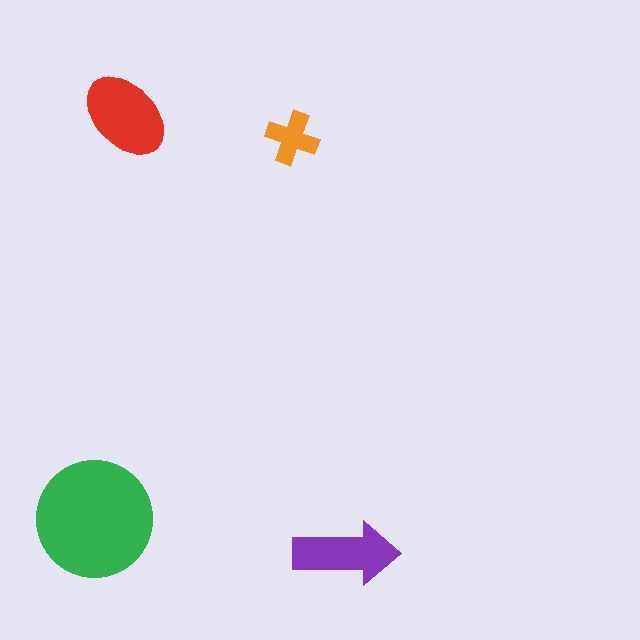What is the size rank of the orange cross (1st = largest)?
4th.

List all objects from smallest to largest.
The orange cross, the purple arrow, the red ellipse, the green circle.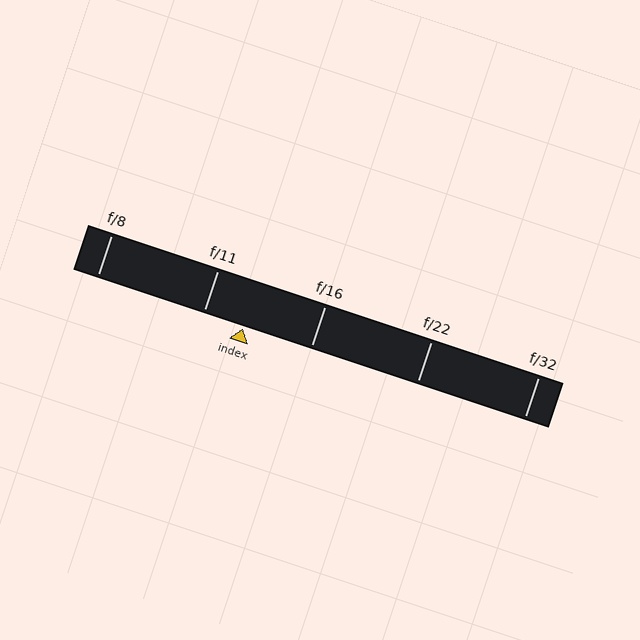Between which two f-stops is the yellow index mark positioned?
The index mark is between f/11 and f/16.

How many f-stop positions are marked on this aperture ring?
There are 5 f-stop positions marked.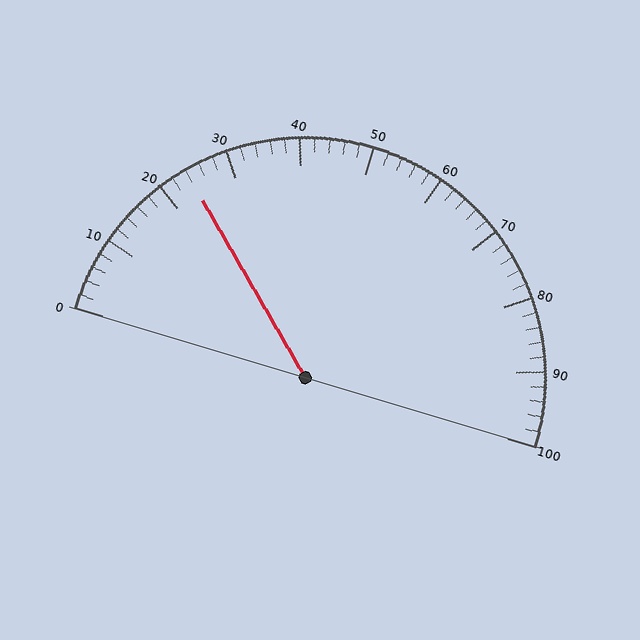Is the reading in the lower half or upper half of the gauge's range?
The reading is in the lower half of the range (0 to 100).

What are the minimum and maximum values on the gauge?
The gauge ranges from 0 to 100.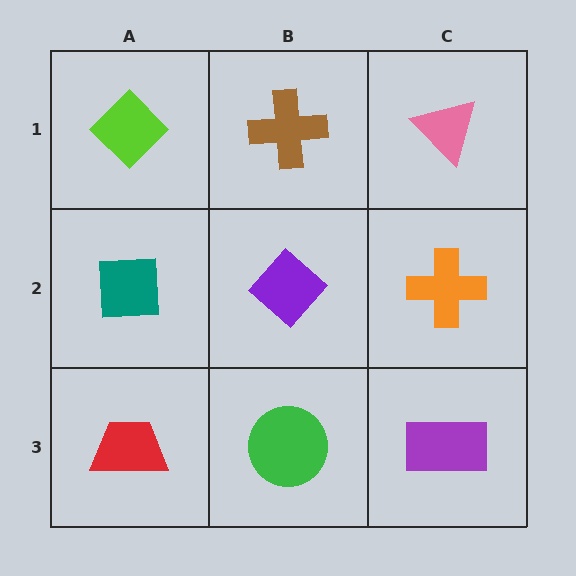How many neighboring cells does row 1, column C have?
2.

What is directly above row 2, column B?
A brown cross.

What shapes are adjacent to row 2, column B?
A brown cross (row 1, column B), a green circle (row 3, column B), a teal square (row 2, column A), an orange cross (row 2, column C).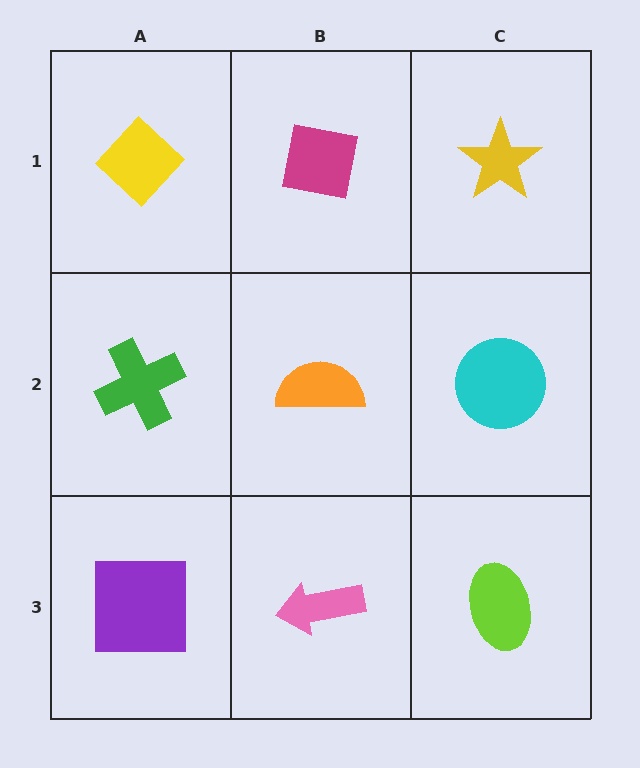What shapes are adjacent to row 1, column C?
A cyan circle (row 2, column C), a magenta square (row 1, column B).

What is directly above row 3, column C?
A cyan circle.